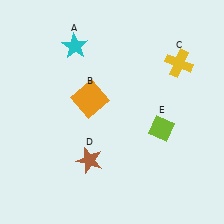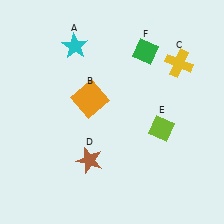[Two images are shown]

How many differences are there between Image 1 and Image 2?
There is 1 difference between the two images.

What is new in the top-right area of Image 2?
A green diamond (F) was added in the top-right area of Image 2.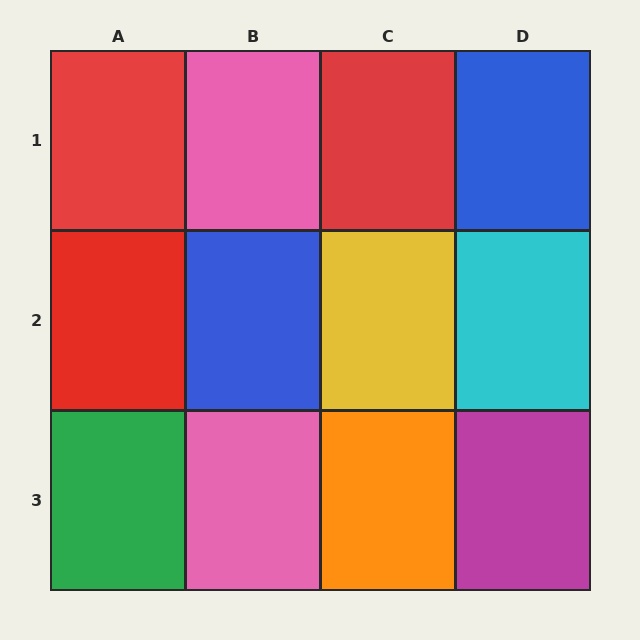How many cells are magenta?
1 cell is magenta.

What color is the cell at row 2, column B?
Blue.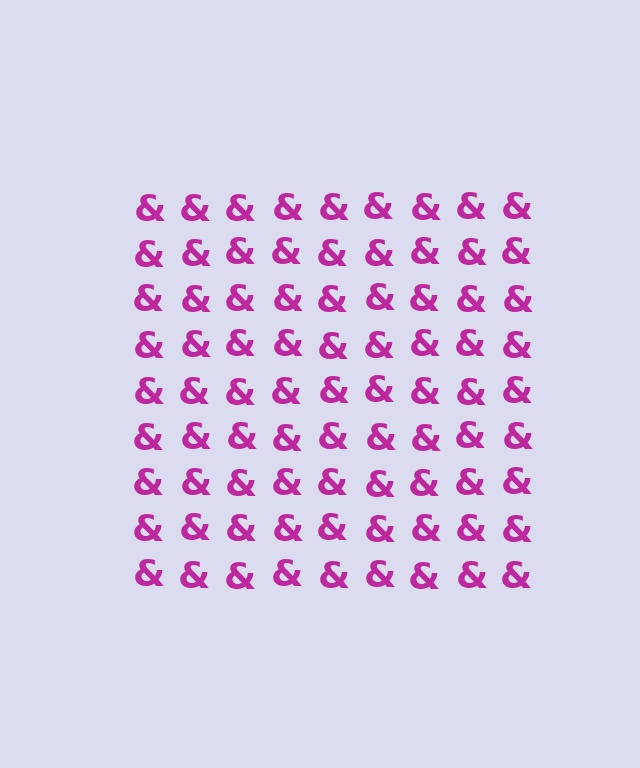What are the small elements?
The small elements are ampersands.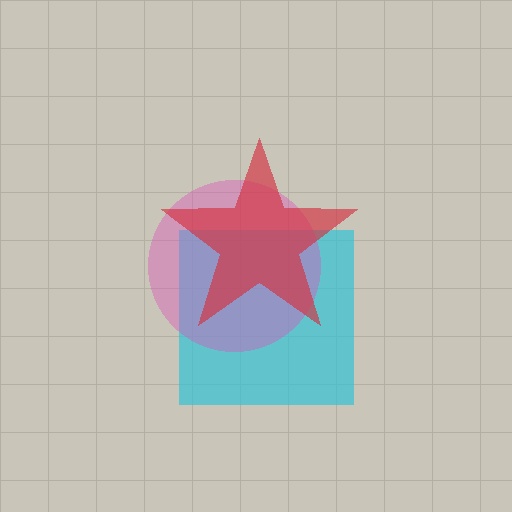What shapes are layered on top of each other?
The layered shapes are: a cyan square, a pink circle, a red star.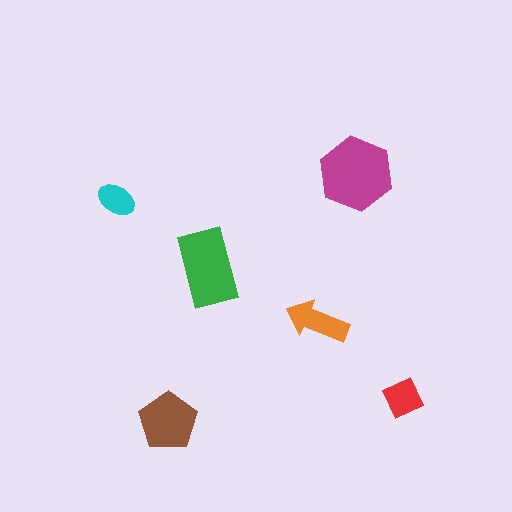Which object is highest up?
The magenta hexagon is topmost.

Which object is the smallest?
The cyan ellipse.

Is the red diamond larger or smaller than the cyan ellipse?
Larger.